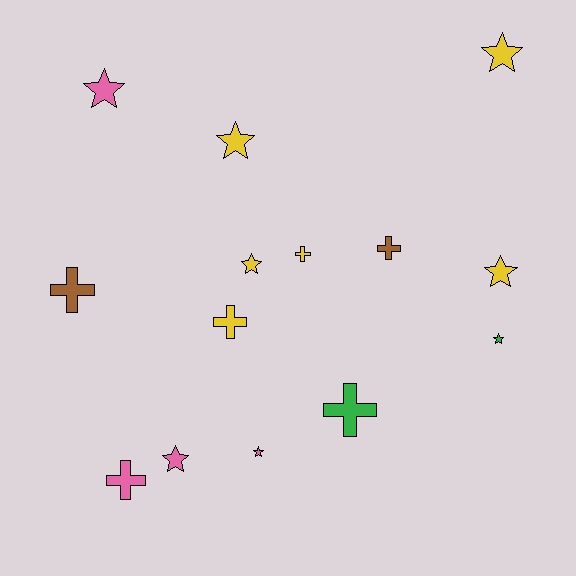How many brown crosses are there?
There are 2 brown crosses.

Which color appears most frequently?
Yellow, with 6 objects.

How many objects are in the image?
There are 14 objects.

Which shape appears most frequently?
Star, with 8 objects.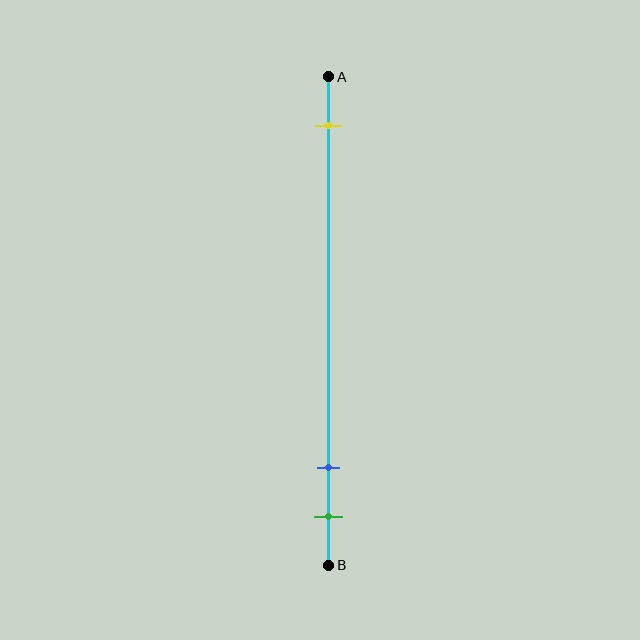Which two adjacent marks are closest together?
The blue and green marks are the closest adjacent pair.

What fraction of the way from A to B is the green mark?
The green mark is approximately 90% (0.9) of the way from A to B.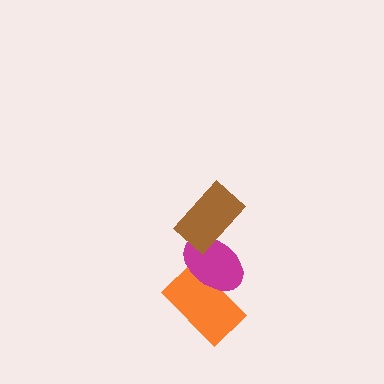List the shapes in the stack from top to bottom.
From top to bottom: the brown rectangle, the magenta ellipse, the orange rectangle.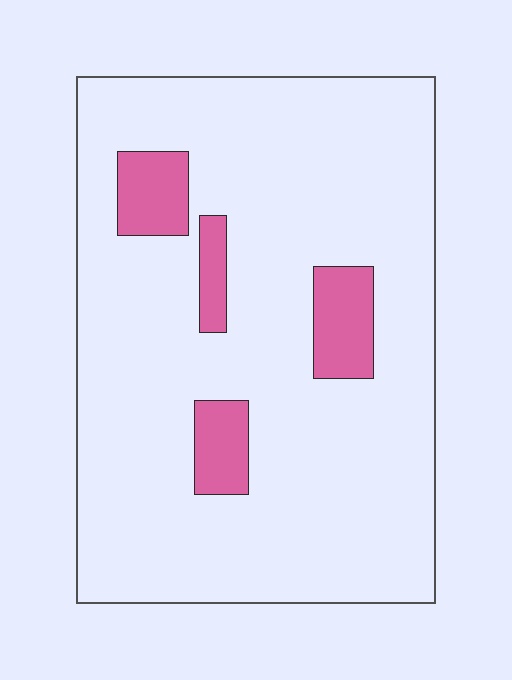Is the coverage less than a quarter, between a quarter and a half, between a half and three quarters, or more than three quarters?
Less than a quarter.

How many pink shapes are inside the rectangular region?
4.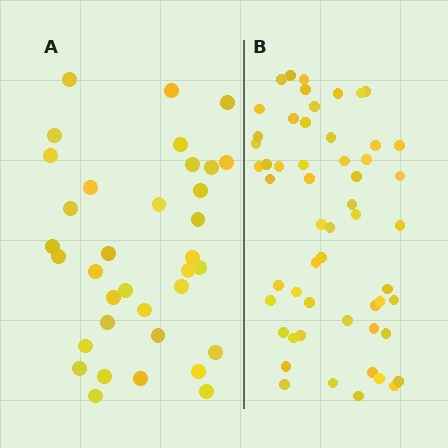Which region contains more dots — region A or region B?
Region B (the right region) has more dots.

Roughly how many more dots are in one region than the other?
Region B has approximately 20 more dots than region A.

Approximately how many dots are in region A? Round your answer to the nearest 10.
About 40 dots. (The exact count is 35, which rounds to 40.)